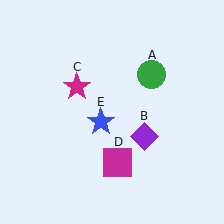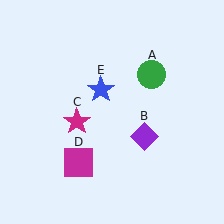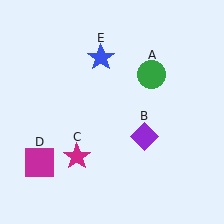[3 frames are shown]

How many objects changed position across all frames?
3 objects changed position: magenta star (object C), magenta square (object D), blue star (object E).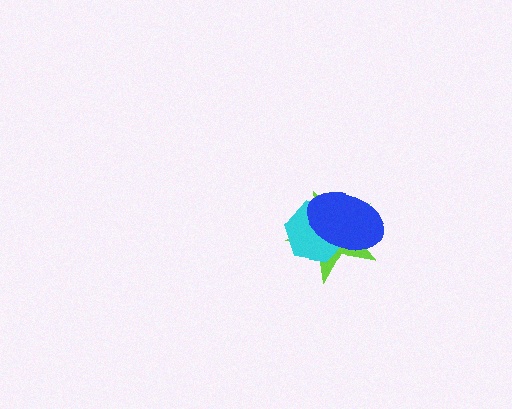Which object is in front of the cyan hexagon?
The blue ellipse is in front of the cyan hexagon.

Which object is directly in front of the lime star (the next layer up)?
The cyan hexagon is directly in front of the lime star.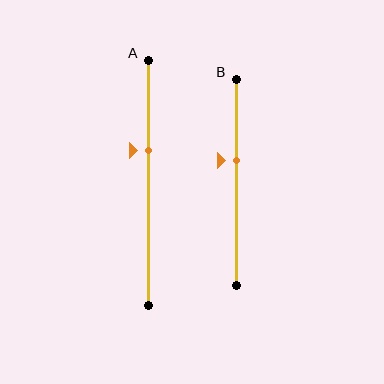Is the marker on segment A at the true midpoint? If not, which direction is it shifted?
No, the marker on segment A is shifted upward by about 13% of the segment length.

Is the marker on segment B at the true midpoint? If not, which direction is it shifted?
No, the marker on segment B is shifted upward by about 10% of the segment length.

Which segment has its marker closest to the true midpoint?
Segment B has its marker closest to the true midpoint.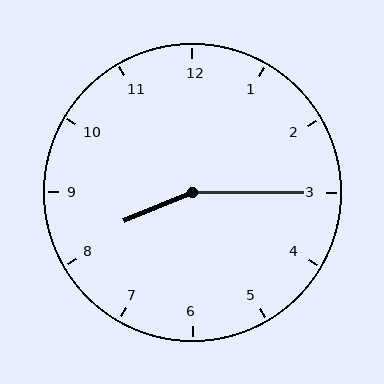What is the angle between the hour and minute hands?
Approximately 158 degrees.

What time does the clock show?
8:15.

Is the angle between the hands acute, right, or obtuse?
It is obtuse.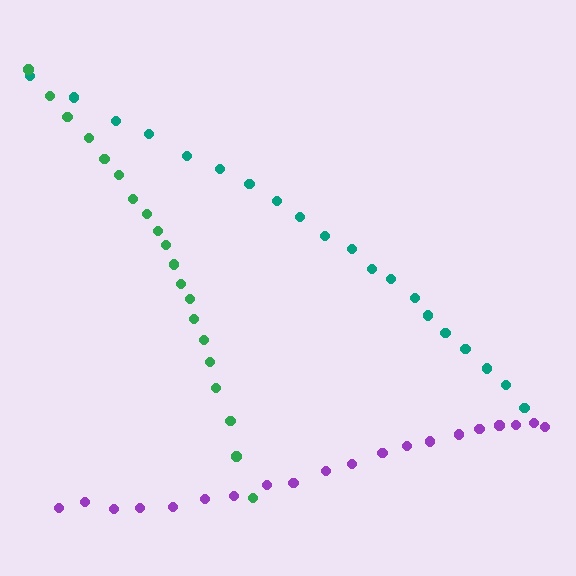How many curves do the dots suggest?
There are 3 distinct paths.